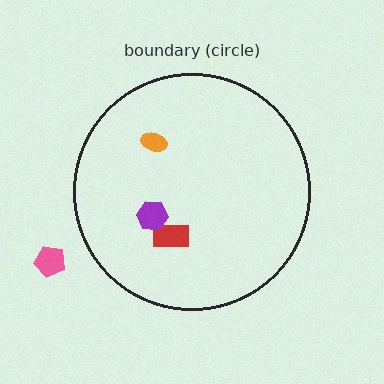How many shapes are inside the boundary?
3 inside, 1 outside.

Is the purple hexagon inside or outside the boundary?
Inside.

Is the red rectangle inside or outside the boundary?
Inside.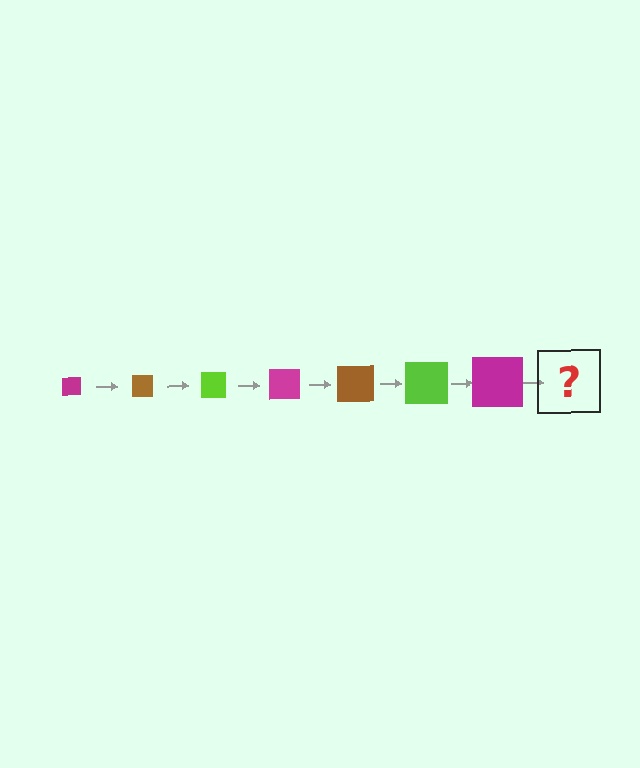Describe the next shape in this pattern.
It should be a brown square, larger than the previous one.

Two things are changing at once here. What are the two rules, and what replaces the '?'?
The two rules are that the square grows larger each step and the color cycles through magenta, brown, and lime. The '?' should be a brown square, larger than the previous one.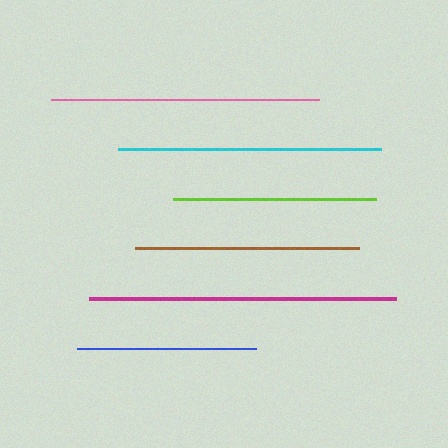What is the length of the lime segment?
The lime segment is approximately 203 pixels long.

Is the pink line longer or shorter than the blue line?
The pink line is longer than the blue line.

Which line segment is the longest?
The magenta line is the longest at approximately 308 pixels.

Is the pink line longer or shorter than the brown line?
The pink line is longer than the brown line.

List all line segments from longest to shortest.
From longest to shortest: magenta, pink, cyan, brown, lime, blue.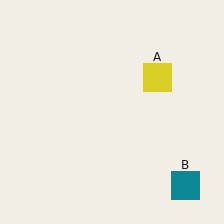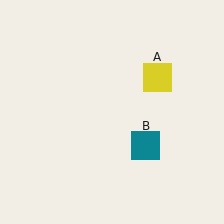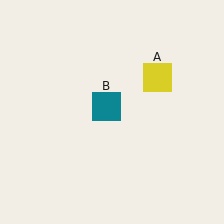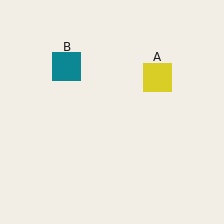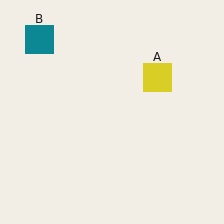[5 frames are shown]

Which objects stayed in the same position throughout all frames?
Yellow square (object A) remained stationary.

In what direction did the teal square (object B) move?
The teal square (object B) moved up and to the left.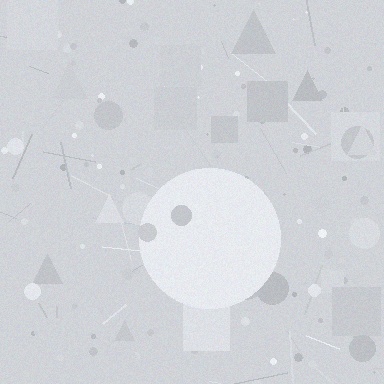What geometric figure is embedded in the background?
A circle is embedded in the background.